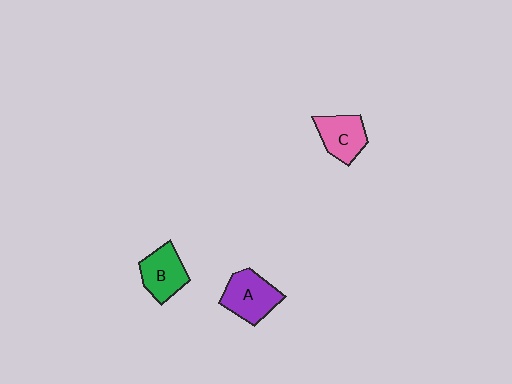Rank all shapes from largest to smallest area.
From largest to smallest: A (purple), B (green), C (pink).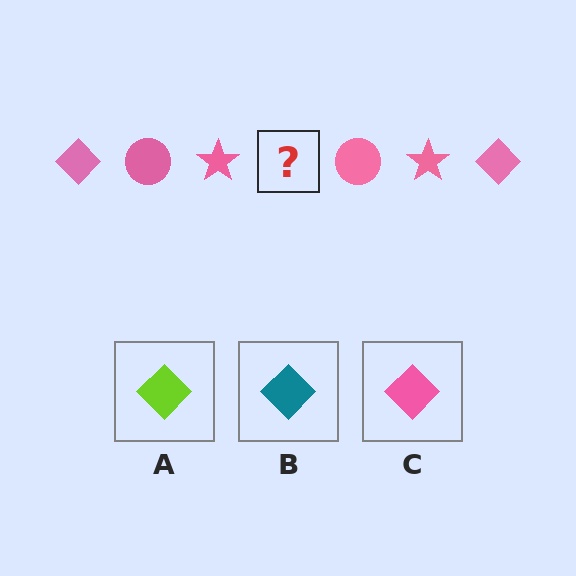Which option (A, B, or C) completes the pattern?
C.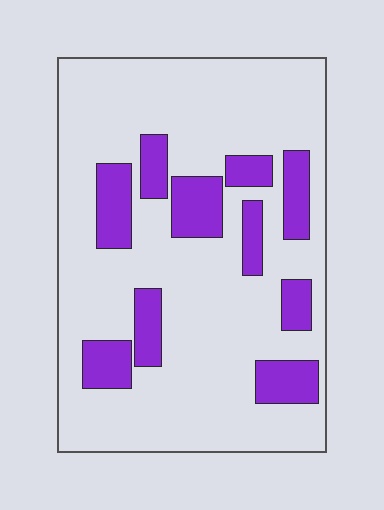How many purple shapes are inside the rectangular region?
10.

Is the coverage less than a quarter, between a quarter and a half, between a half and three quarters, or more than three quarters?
Less than a quarter.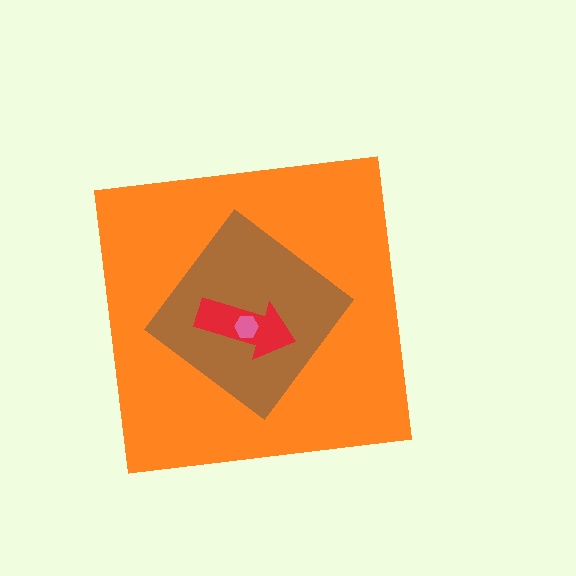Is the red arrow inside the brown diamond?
Yes.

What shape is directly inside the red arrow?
The pink hexagon.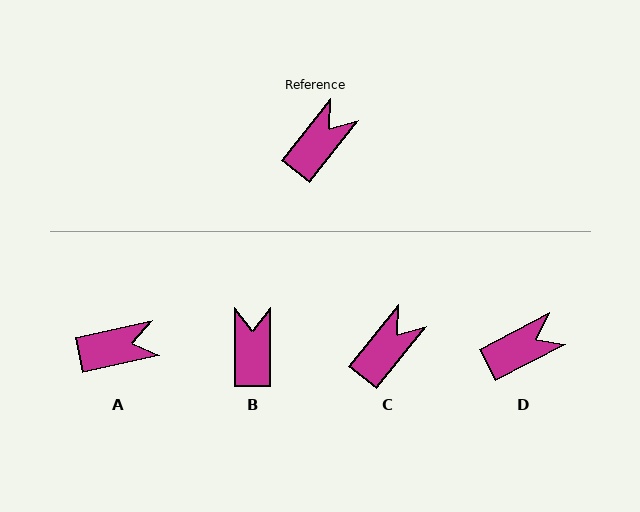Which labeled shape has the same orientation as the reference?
C.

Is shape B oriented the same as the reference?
No, it is off by about 38 degrees.